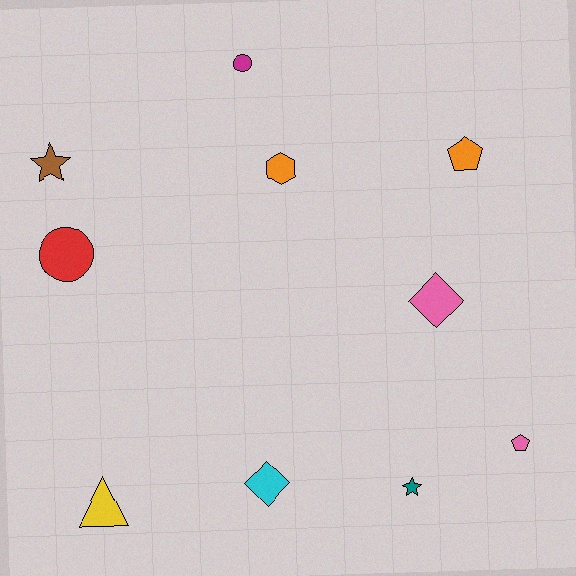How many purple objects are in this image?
There are no purple objects.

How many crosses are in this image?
There are no crosses.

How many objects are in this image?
There are 10 objects.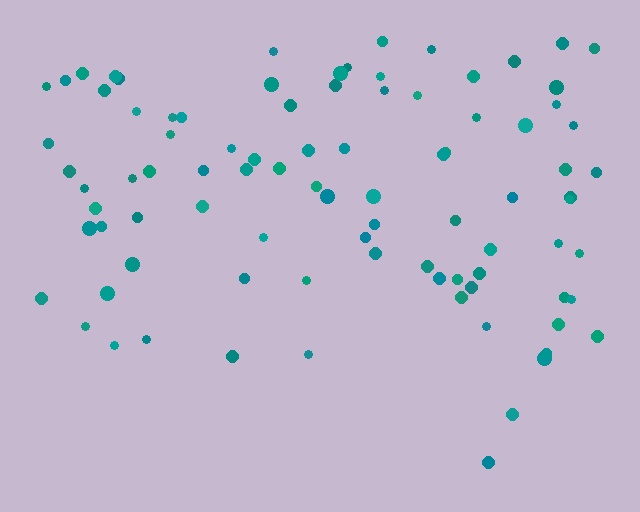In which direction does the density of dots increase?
From bottom to top, with the top side densest.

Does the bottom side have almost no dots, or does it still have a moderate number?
Still a moderate number, just noticeably fewer than the top.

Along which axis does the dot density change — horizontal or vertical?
Vertical.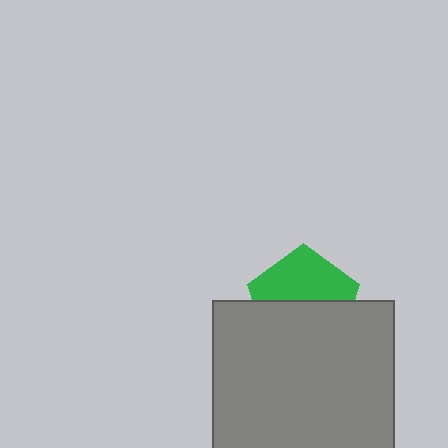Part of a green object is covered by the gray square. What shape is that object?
It is a pentagon.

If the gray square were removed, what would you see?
You would see the complete green pentagon.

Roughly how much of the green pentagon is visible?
About half of it is visible (roughly 47%).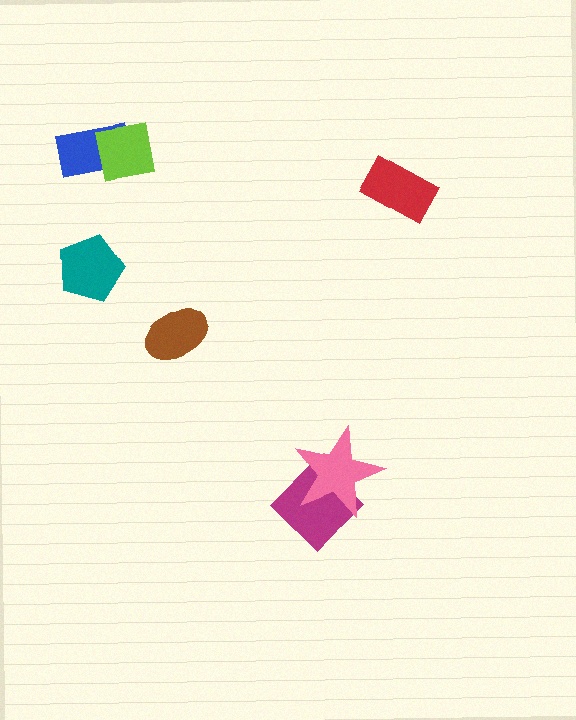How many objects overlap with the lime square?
1 object overlaps with the lime square.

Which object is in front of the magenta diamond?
The pink star is in front of the magenta diamond.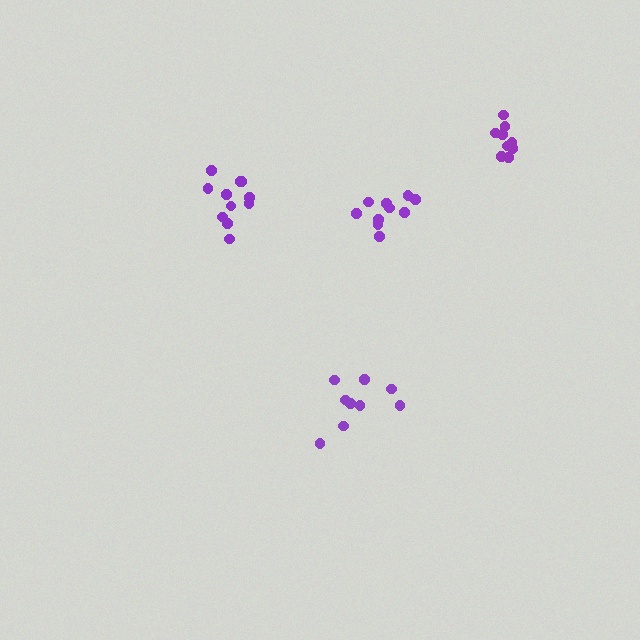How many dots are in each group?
Group 1: 10 dots, Group 2: 9 dots, Group 3: 11 dots, Group 4: 9 dots (39 total).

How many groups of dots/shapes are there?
There are 4 groups.